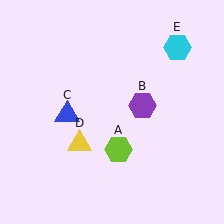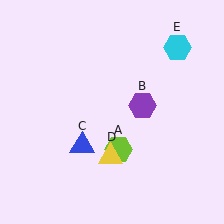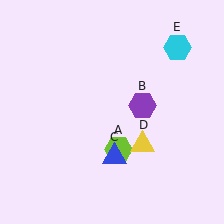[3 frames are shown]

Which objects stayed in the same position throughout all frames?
Lime hexagon (object A) and purple hexagon (object B) and cyan hexagon (object E) remained stationary.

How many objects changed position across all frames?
2 objects changed position: blue triangle (object C), yellow triangle (object D).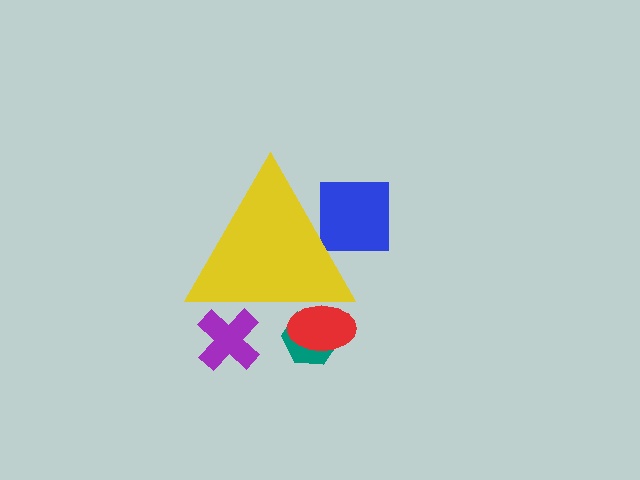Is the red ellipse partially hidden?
Yes, the red ellipse is partially hidden behind the yellow triangle.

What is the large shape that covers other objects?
A yellow triangle.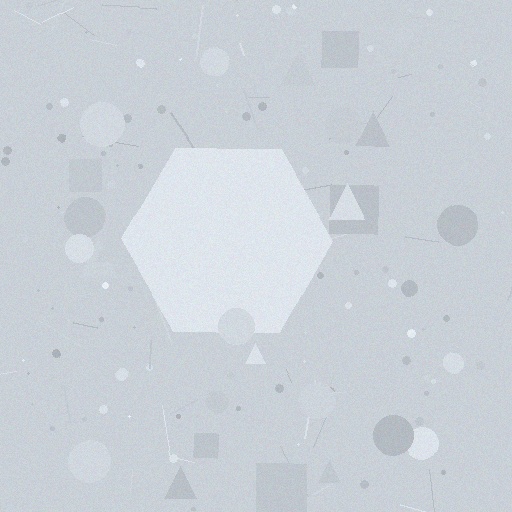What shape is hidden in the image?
A hexagon is hidden in the image.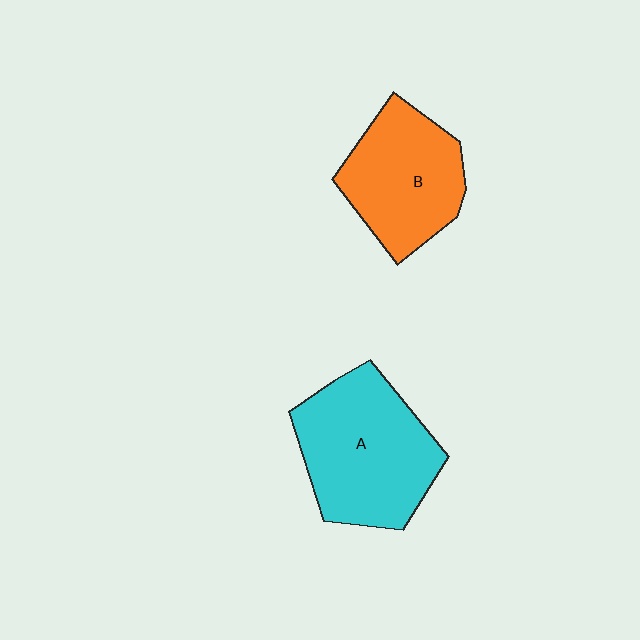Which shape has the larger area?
Shape A (cyan).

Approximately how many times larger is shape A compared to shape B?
Approximately 1.3 times.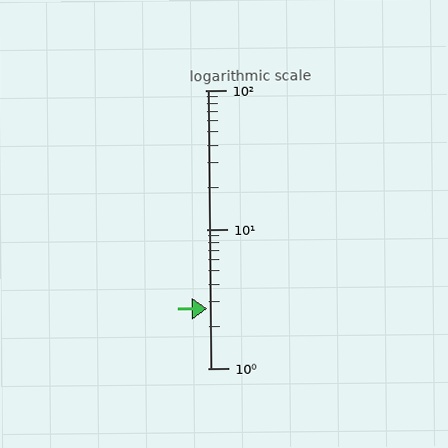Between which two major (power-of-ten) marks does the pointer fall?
The pointer is between 1 and 10.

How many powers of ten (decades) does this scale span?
The scale spans 2 decades, from 1 to 100.